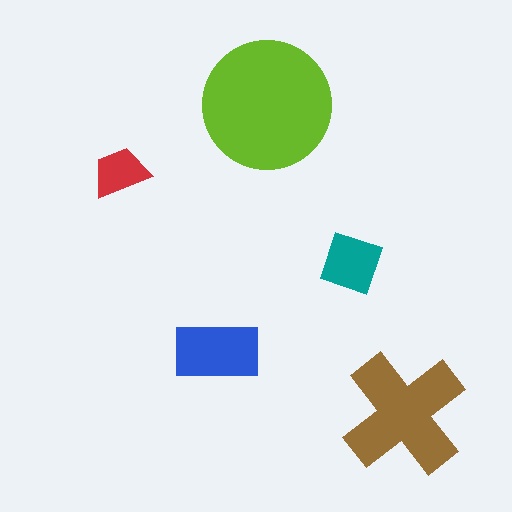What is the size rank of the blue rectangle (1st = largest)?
3rd.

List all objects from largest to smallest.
The lime circle, the brown cross, the blue rectangle, the teal square, the red trapezoid.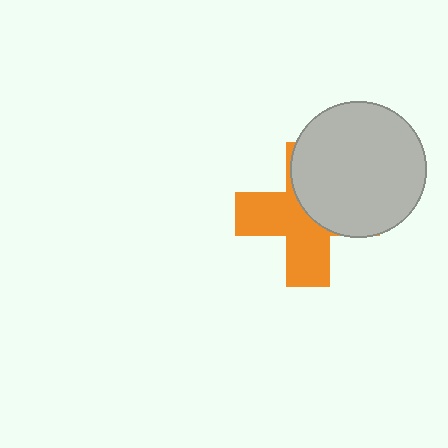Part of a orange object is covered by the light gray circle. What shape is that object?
It is a cross.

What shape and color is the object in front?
The object in front is a light gray circle.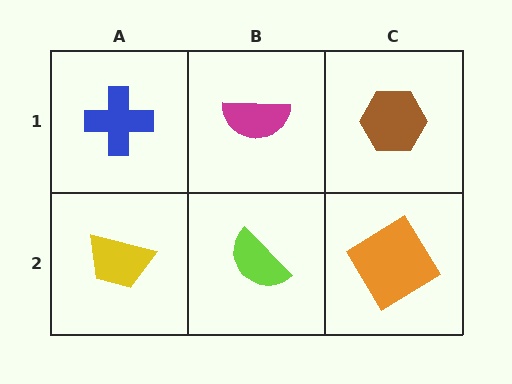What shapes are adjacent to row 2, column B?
A magenta semicircle (row 1, column B), a yellow trapezoid (row 2, column A), an orange diamond (row 2, column C).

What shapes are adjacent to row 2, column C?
A brown hexagon (row 1, column C), a lime semicircle (row 2, column B).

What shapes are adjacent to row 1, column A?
A yellow trapezoid (row 2, column A), a magenta semicircle (row 1, column B).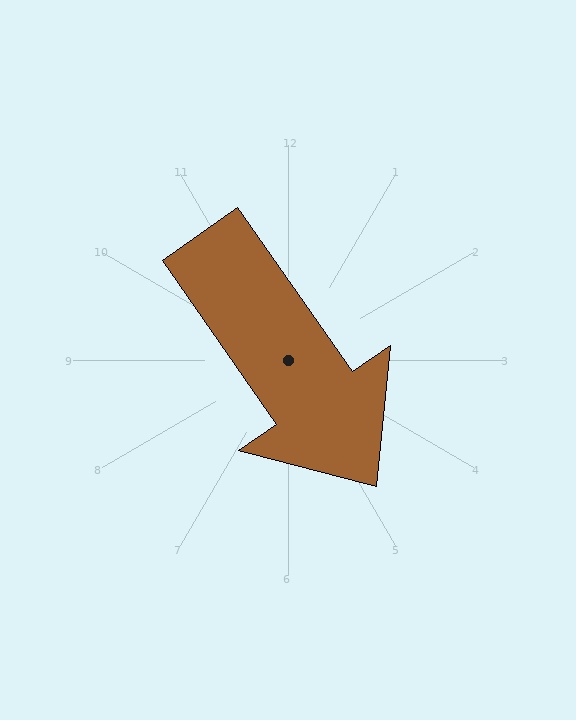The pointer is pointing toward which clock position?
Roughly 5 o'clock.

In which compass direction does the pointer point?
Southeast.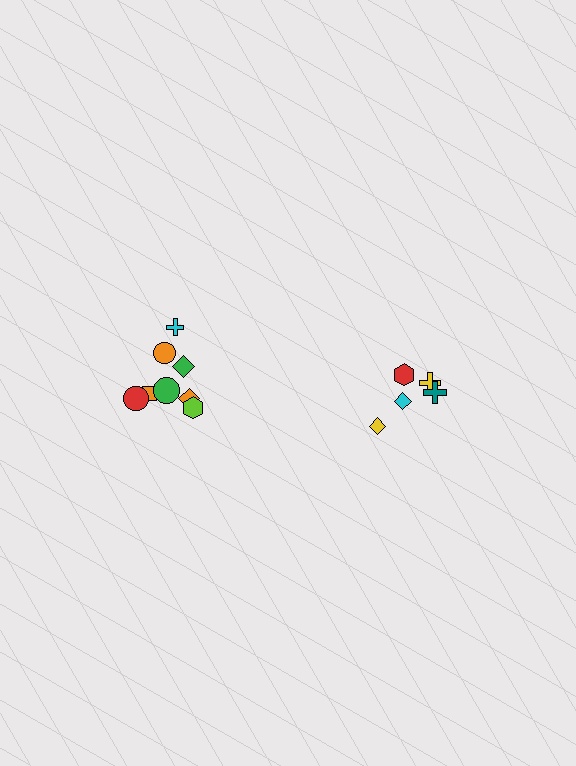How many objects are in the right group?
There are 5 objects.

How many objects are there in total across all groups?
There are 13 objects.